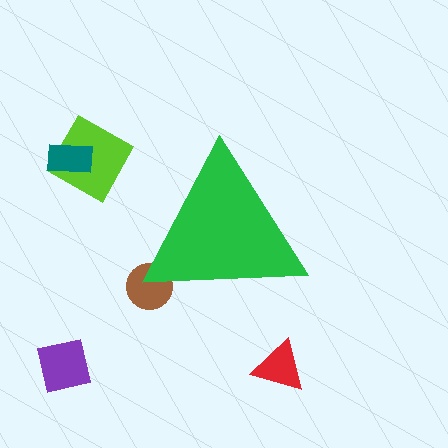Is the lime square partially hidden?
No, the lime square is fully visible.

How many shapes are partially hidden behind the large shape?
1 shape is partially hidden.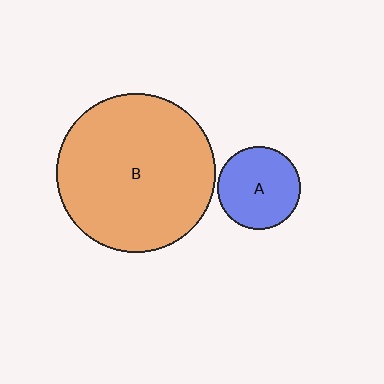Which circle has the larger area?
Circle B (orange).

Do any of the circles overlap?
No, none of the circles overlap.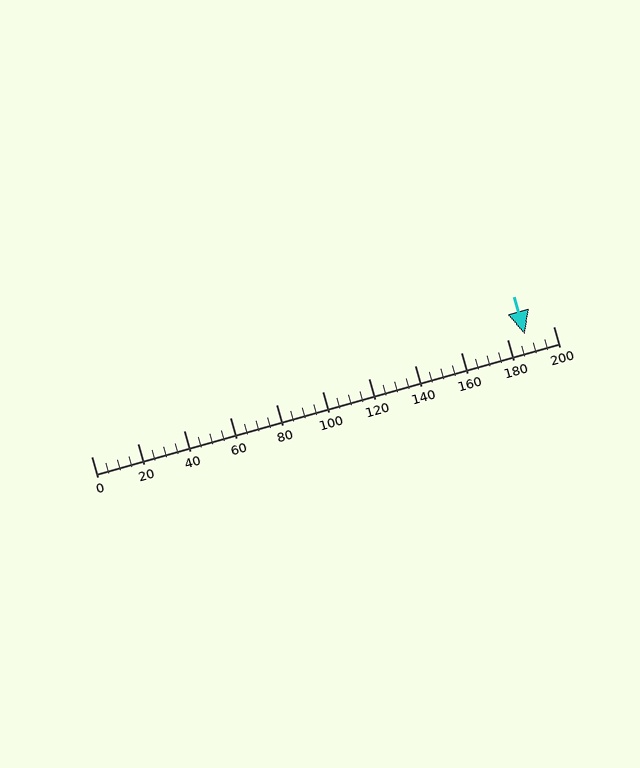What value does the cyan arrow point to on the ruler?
The cyan arrow points to approximately 188.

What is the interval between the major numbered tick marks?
The major tick marks are spaced 20 units apart.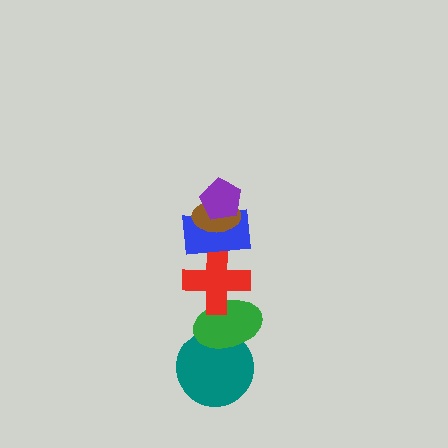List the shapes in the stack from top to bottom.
From top to bottom: the purple pentagon, the brown ellipse, the blue rectangle, the red cross, the green ellipse, the teal circle.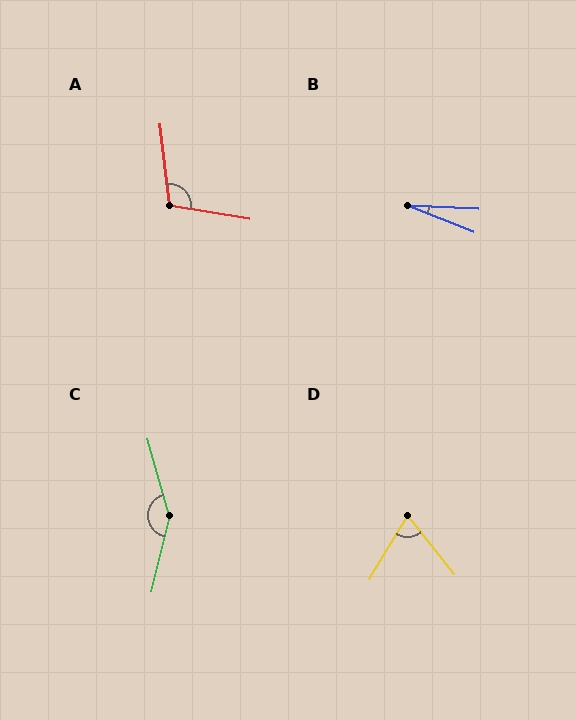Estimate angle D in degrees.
Approximately 69 degrees.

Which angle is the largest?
C, at approximately 151 degrees.